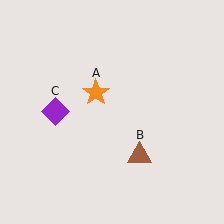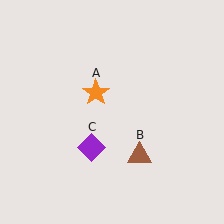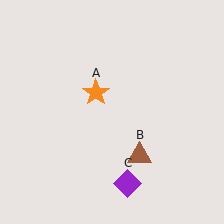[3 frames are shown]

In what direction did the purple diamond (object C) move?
The purple diamond (object C) moved down and to the right.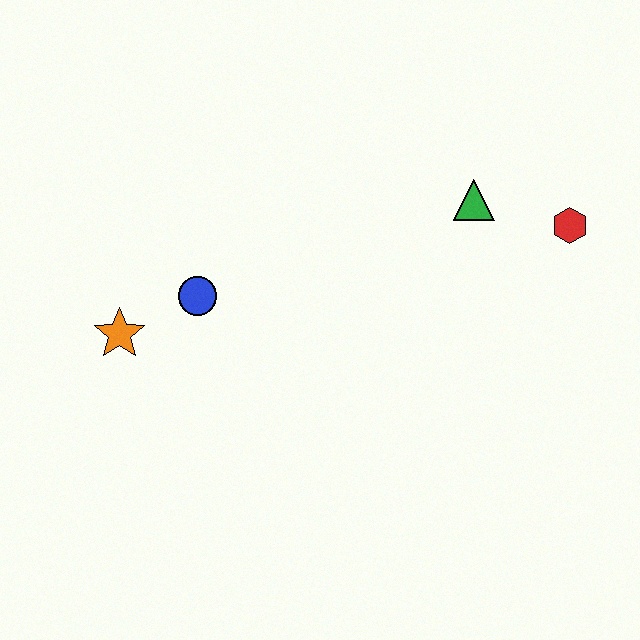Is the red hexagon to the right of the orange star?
Yes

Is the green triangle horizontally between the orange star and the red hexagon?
Yes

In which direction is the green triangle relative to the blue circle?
The green triangle is to the right of the blue circle.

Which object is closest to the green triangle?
The red hexagon is closest to the green triangle.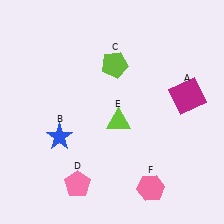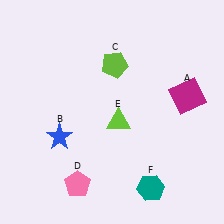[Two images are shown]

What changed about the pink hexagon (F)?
In Image 1, F is pink. In Image 2, it changed to teal.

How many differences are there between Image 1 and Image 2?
There is 1 difference between the two images.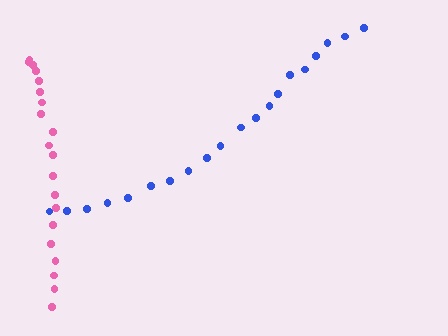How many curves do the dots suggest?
There are 2 distinct paths.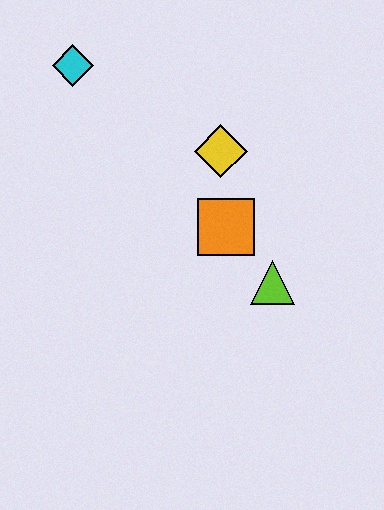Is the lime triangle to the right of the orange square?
Yes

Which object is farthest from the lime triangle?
The cyan diamond is farthest from the lime triangle.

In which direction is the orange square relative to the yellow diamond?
The orange square is below the yellow diamond.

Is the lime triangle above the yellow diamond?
No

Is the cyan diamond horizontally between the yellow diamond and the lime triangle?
No